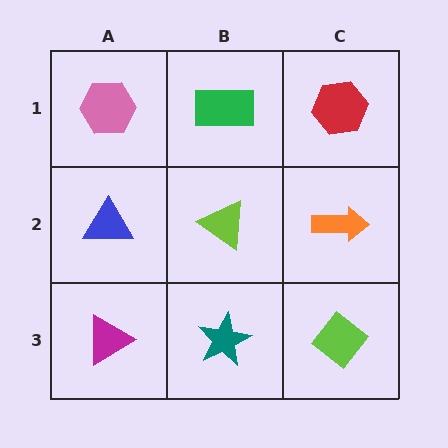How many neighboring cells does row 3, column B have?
3.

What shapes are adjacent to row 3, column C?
An orange arrow (row 2, column C), a teal star (row 3, column B).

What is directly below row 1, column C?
An orange arrow.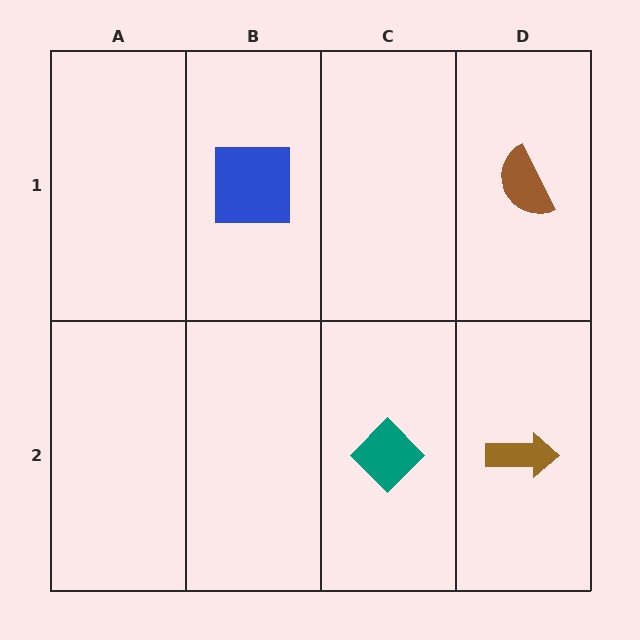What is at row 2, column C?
A teal diamond.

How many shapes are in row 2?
2 shapes.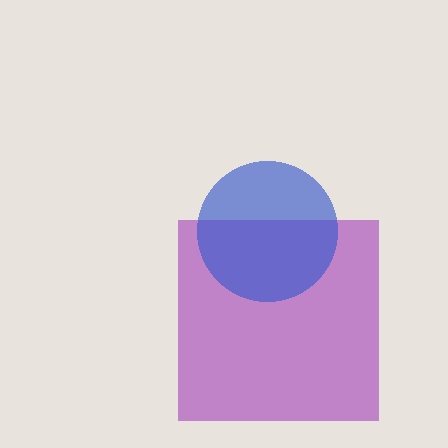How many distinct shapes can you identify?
There are 2 distinct shapes: a purple square, a blue circle.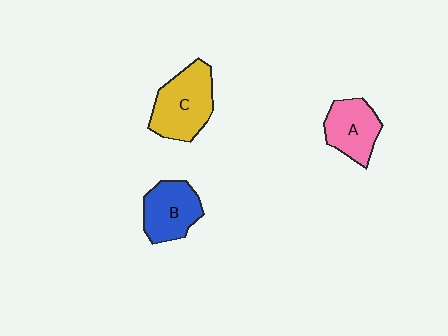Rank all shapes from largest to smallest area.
From largest to smallest: C (yellow), B (blue), A (pink).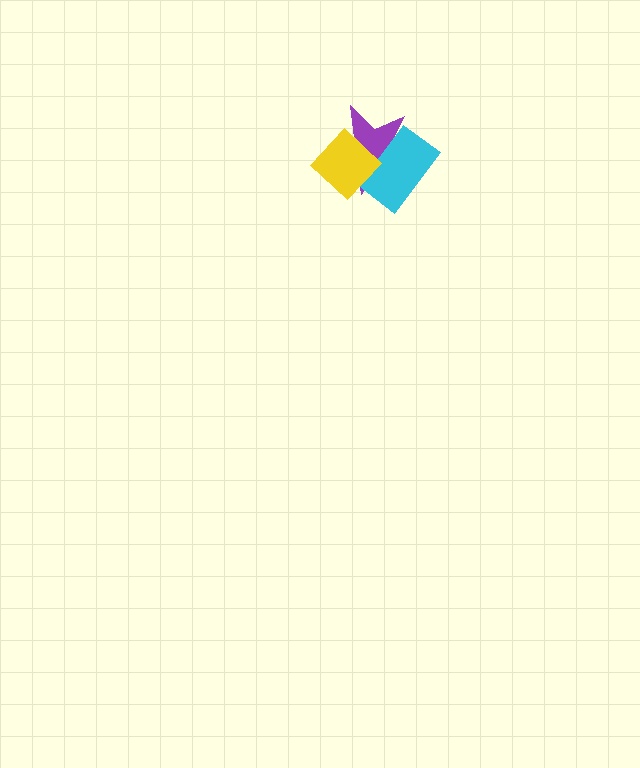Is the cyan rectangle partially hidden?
Yes, it is partially covered by another shape.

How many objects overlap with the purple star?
2 objects overlap with the purple star.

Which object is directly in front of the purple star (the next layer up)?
The cyan rectangle is directly in front of the purple star.